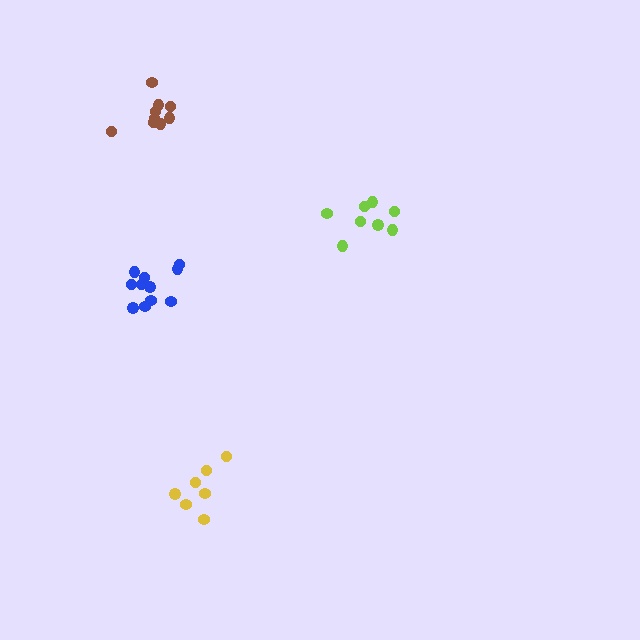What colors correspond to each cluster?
The clusters are colored: lime, yellow, brown, blue.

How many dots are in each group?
Group 1: 8 dots, Group 2: 7 dots, Group 3: 9 dots, Group 4: 11 dots (35 total).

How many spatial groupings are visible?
There are 4 spatial groupings.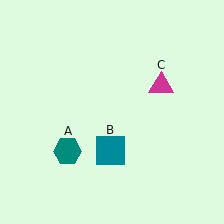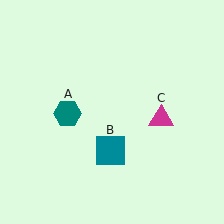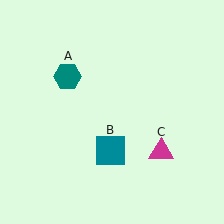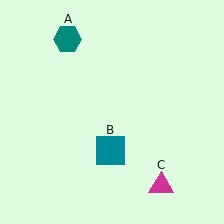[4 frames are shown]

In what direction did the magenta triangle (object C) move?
The magenta triangle (object C) moved down.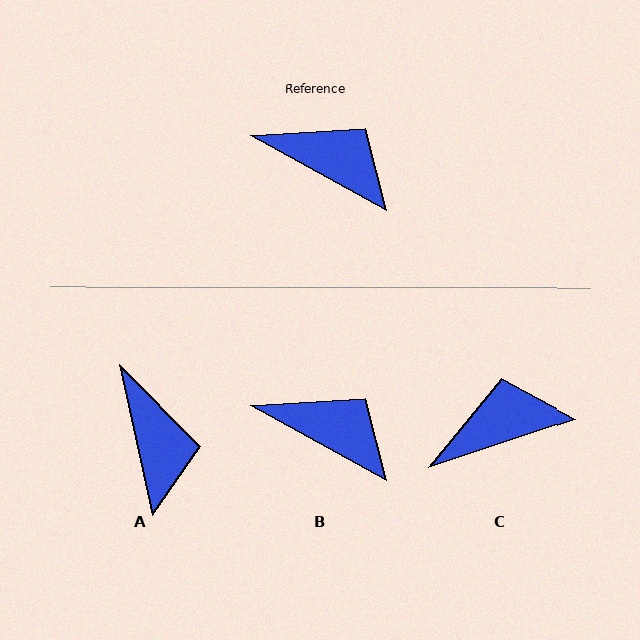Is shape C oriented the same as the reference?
No, it is off by about 47 degrees.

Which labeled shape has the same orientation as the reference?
B.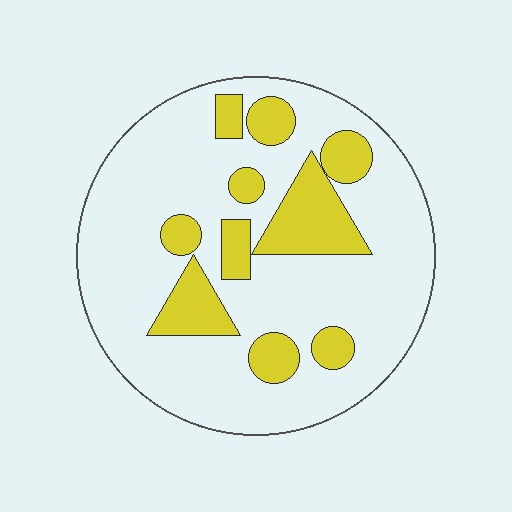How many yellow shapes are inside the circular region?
10.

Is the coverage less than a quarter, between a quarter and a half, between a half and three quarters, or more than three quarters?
Less than a quarter.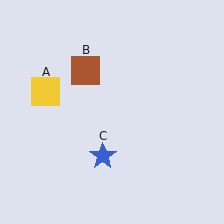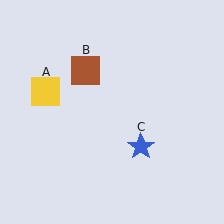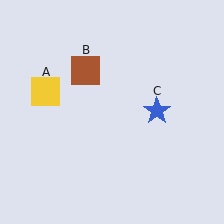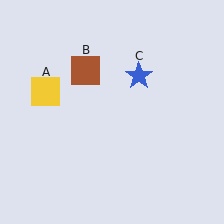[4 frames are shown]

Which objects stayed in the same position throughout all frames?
Yellow square (object A) and brown square (object B) remained stationary.